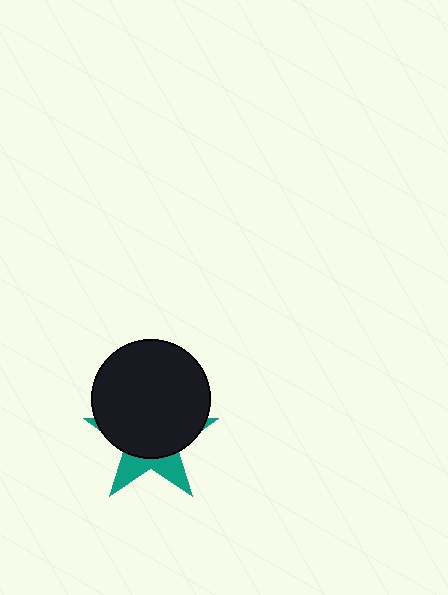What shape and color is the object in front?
The object in front is a black circle.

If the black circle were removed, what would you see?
You would see the complete teal star.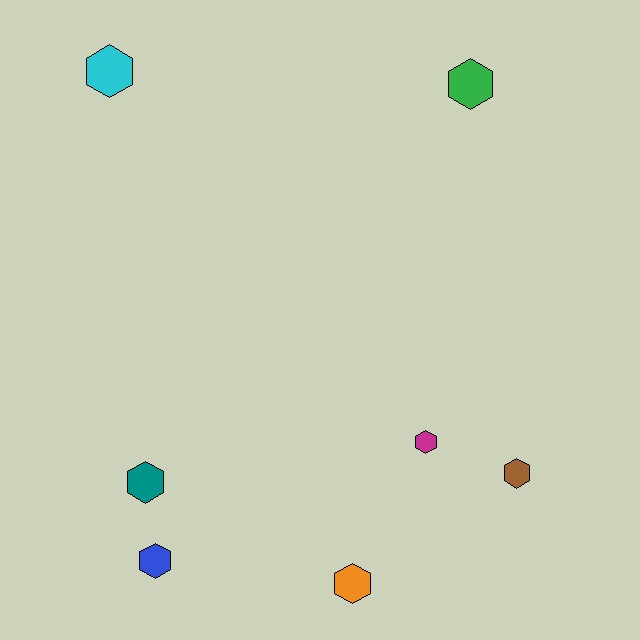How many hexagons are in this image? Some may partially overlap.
There are 7 hexagons.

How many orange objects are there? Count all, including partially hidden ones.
There is 1 orange object.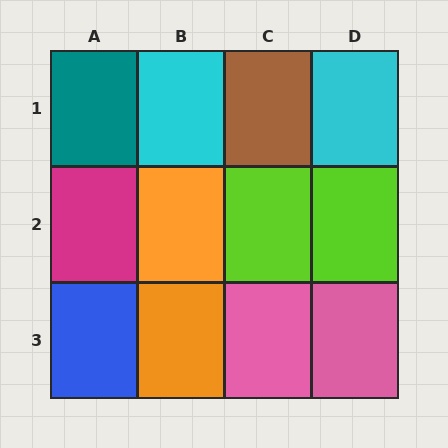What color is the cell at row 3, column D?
Pink.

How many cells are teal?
1 cell is teal.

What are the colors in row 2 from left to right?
Magenta, orange, lime, lime.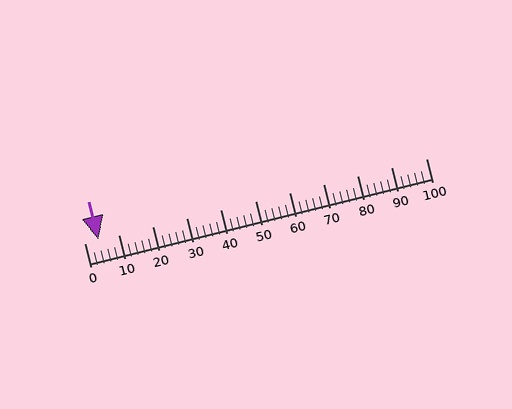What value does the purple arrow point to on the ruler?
The purple arrow points to approximately 4.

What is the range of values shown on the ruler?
The ruler shows values from 0 to 100.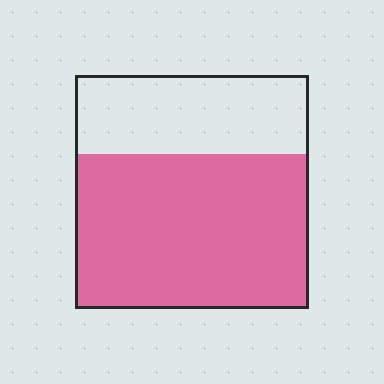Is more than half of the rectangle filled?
Yes.